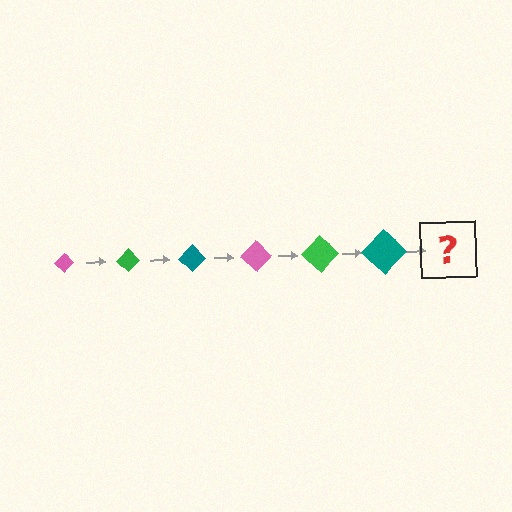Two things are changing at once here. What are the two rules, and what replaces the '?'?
The two rules are that the diamond grows larger each step and the color cycles through pink, green, and teal. The '?' should be a pink diamond, larger than the previous one.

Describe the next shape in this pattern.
It should be a pink diamond, larger than the previous one.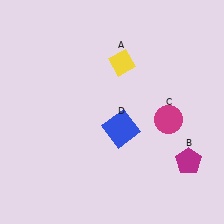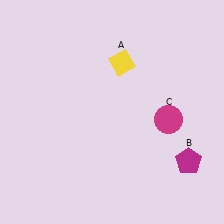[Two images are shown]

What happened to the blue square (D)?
The blue square (D) was removed in Image 2. It was in the bottom-right area of Image 1.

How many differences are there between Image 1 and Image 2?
There is 1 difference between the two images.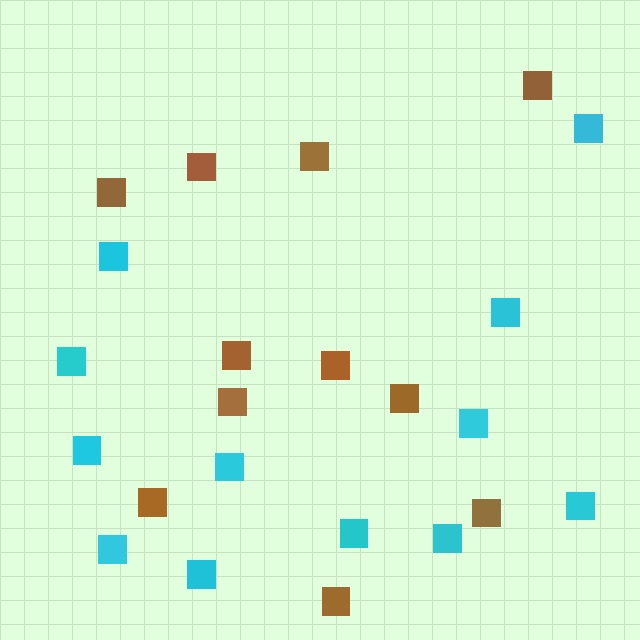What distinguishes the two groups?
There are 2 groups: one group of brown squares (11) and one group of cyan squares (12).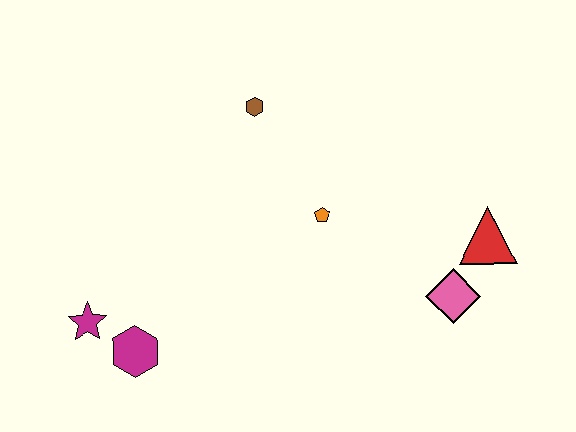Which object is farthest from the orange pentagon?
The magenta star is farthest from the orange pentagon.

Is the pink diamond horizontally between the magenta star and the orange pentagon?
No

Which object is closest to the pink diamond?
The red triangle is closest to the pink diamond.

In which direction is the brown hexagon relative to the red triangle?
The brown hexagon is to the left of the red triangle.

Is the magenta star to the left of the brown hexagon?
Yes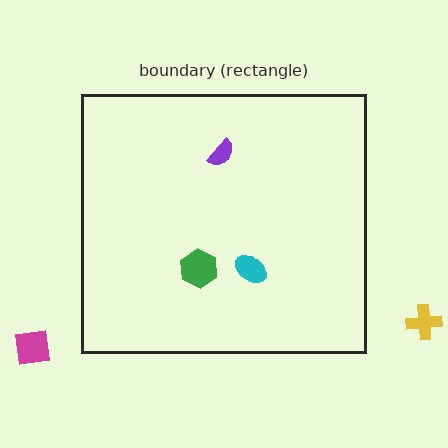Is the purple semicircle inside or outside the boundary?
Inside.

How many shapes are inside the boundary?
3 inside, 2 outside.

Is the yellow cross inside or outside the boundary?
Outside.